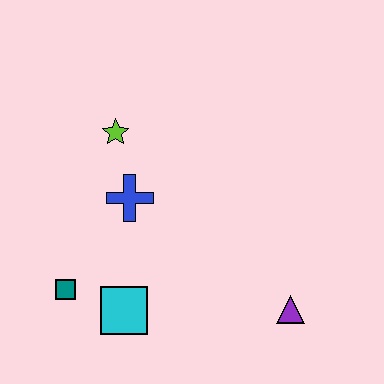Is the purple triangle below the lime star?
Yes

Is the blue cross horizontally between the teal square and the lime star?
No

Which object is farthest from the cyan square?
The lime star is farthest from the cyan square.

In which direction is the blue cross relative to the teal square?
The blue cross is above the teal square.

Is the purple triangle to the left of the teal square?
No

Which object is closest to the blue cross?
The lime star is closest to the blue cross.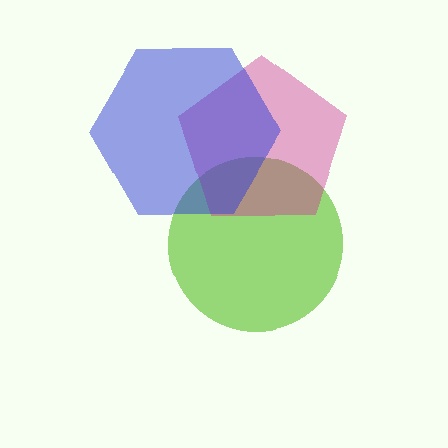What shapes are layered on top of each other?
The layered shapes are: a lime circle, a magenta pentagon, a blue hexagon.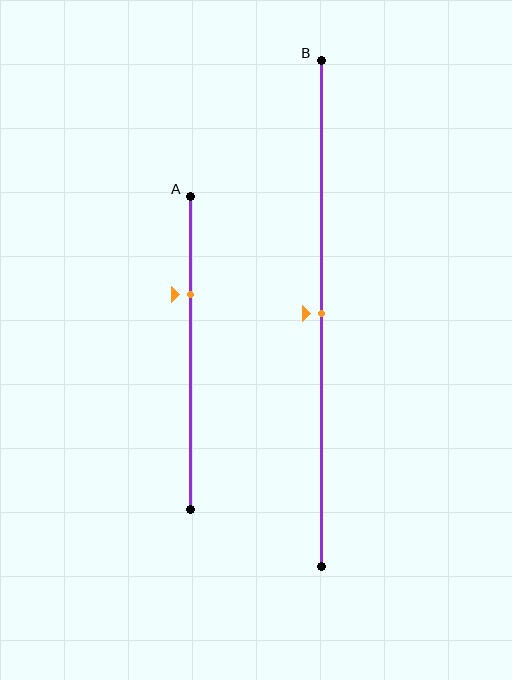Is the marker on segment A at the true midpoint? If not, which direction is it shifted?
No, the marker on segment A is shifted upward by about 19% of the segment length.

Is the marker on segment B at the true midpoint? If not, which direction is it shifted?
Yes, the marker on segment B is at the true midpoint.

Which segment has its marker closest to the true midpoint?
Segment B has its marker closest to the true midpoint.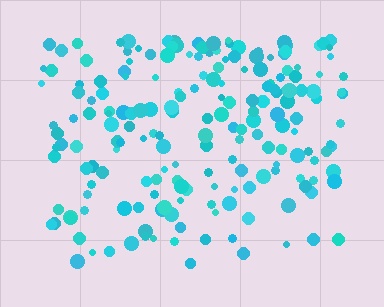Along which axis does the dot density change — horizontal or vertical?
Vertical.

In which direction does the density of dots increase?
From bottom to top, with the top side densest.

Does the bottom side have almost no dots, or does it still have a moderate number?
Still a moderate number, just noticeably fewer than the top.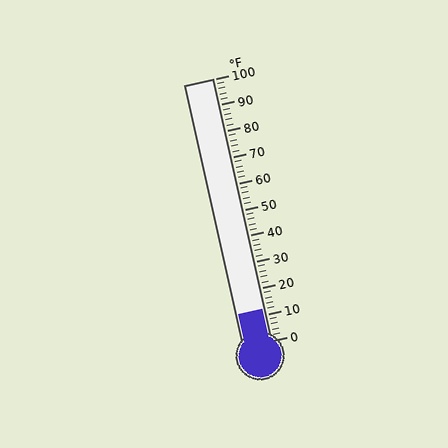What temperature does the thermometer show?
The thermometer shows approximately 12°F.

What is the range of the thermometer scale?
The thermometer scale ranges from 0°F to 100°F.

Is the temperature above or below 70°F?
The temperature is below 70°F.